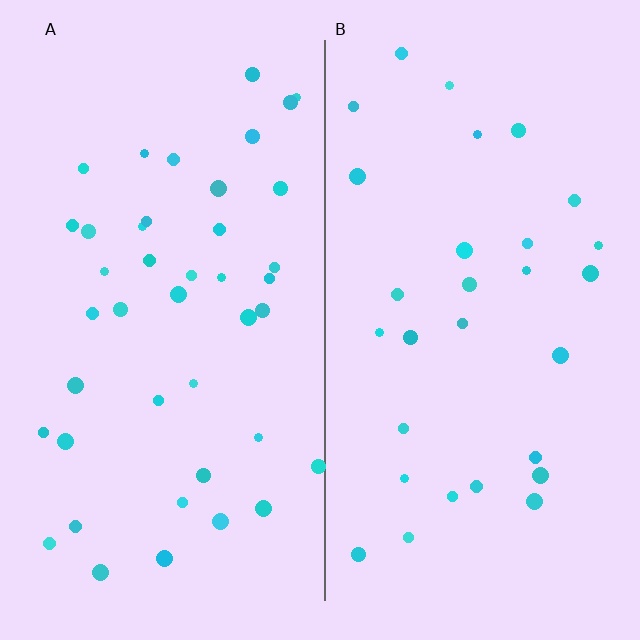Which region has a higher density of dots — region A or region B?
A (the left).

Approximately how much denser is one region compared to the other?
Approximately 1.4× — region A over region B.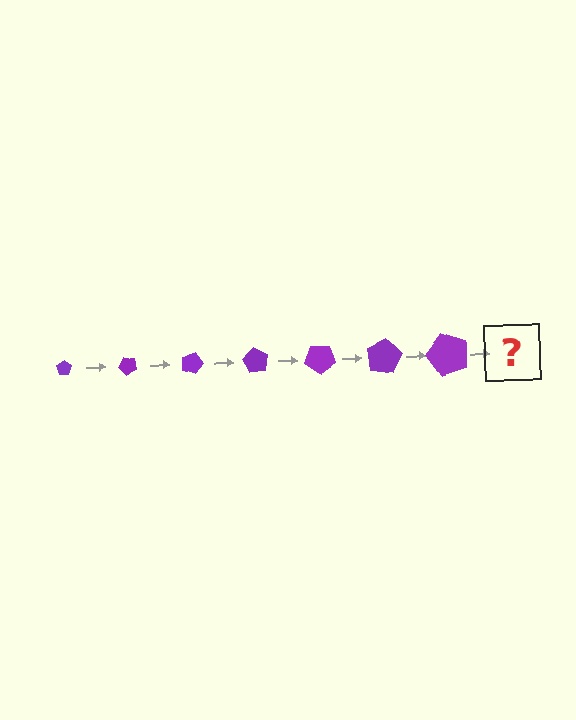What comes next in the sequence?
The next element should be a pentagon, larger than the previous one and rotated 315 degrees from the start.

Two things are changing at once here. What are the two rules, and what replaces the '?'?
The two rules are that the pentagon grows larger each step and it rotates 45 degrees each step. The '?' should be a pentagon, larger than the previous one and rotated 315 degrees from the start.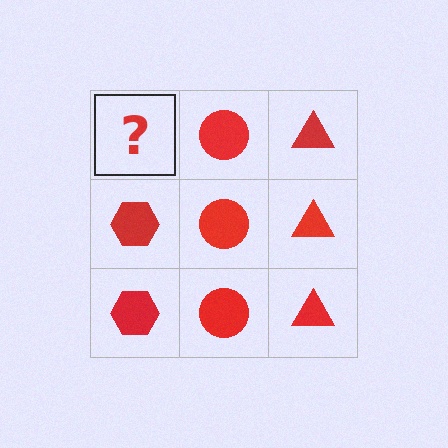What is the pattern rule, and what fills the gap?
The rule is that each column has a consistent shape. The gap should be filled with a red hexagon.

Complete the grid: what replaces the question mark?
The question mark should be replaced with a red hexagon.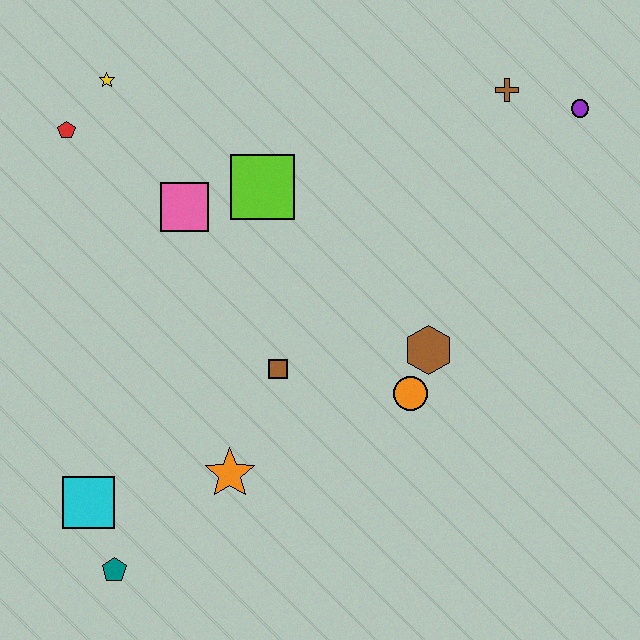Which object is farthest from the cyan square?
The purple circle is farthest from the cyan square.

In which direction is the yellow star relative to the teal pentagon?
The yellow star is above the teal pentagon.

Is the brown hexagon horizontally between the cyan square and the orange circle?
No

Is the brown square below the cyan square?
No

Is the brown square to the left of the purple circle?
Yes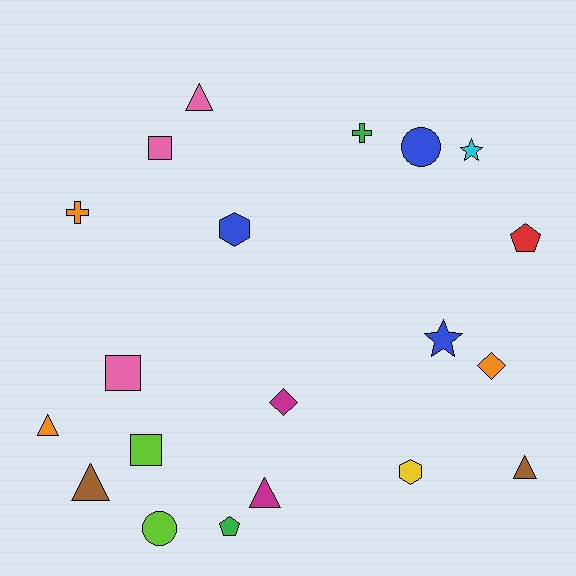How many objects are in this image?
There are 20 objects.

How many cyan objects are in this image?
There is 1 cyan object.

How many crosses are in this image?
There are 2 crosses.